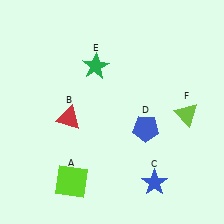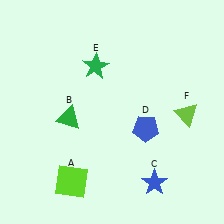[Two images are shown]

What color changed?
The triangle (B) changed from red in Image 1 to green in Image 2.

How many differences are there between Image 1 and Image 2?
There is 1 difference between the two images.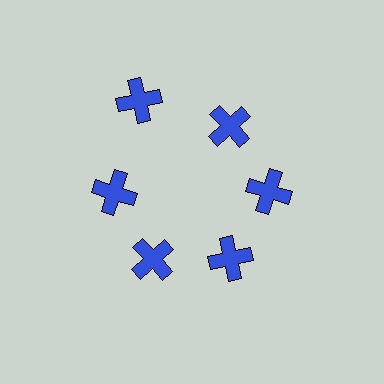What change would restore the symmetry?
The symmetry would be restored by moving it inward, back onto the ring so that all 6 crosses sit at equal angles and equal distance from the center.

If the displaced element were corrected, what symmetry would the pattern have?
It would have 6-fold rotational symmetry — the pattern would map onto itself every 60 degrees.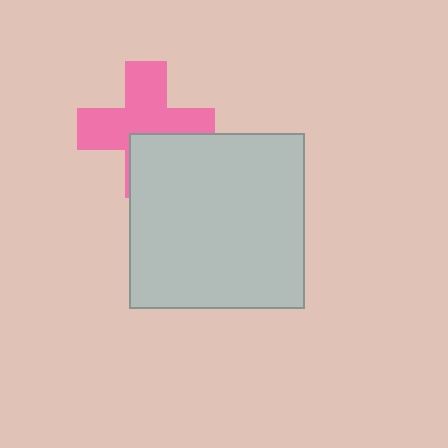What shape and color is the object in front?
The object in front is a light gray square.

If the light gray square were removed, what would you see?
You would see the complete pink cross.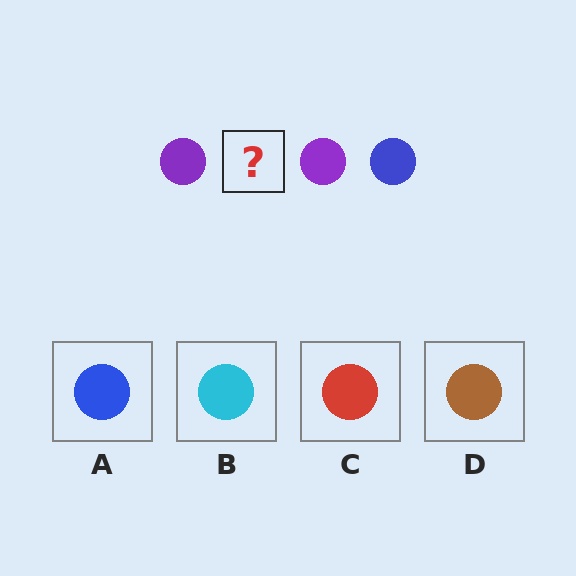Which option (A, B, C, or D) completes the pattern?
A.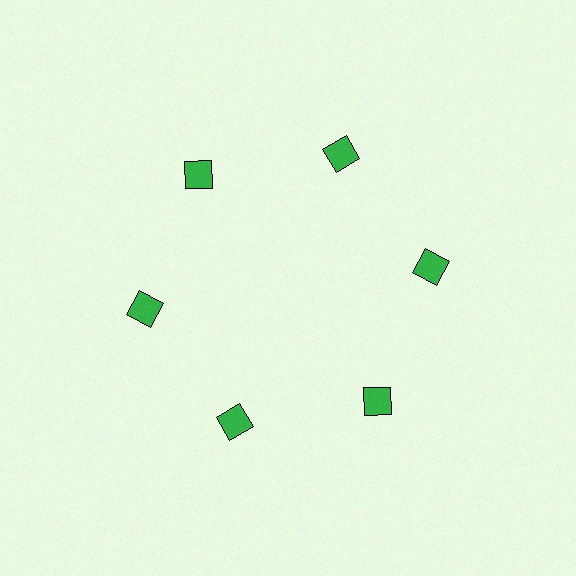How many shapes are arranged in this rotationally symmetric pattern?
There are 6 shapes, arranged in 6 groups of 1.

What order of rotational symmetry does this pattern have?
This pattern has 6-fold rotational symmetry.